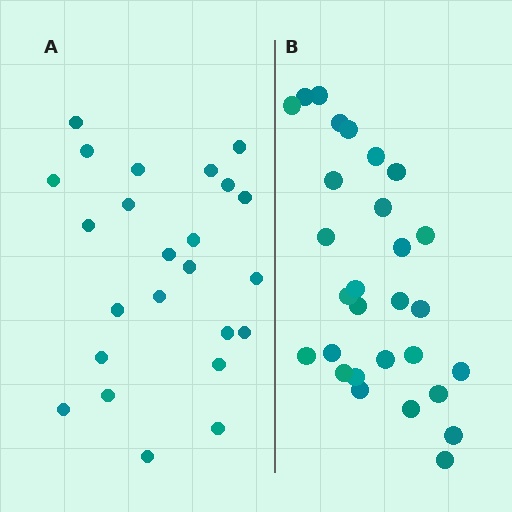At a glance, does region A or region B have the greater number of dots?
Region B (the right region) has more dots.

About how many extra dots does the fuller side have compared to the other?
Region B has about 5 more dots than region A.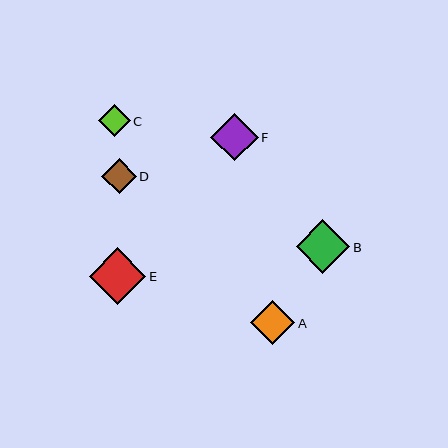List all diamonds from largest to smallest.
From largest to smallest: E, B, F, A, D, C.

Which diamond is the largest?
Diamond E is the largest with a size of approximately 57 pixels.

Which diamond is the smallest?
Diamond C is the smallest with a size of approximately 31 pixels.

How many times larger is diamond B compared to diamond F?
Diamond B is approximately 1.1 times the size of diamond F.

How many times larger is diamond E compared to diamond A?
Diamond E is approximately 1.3 times the size of diamond A.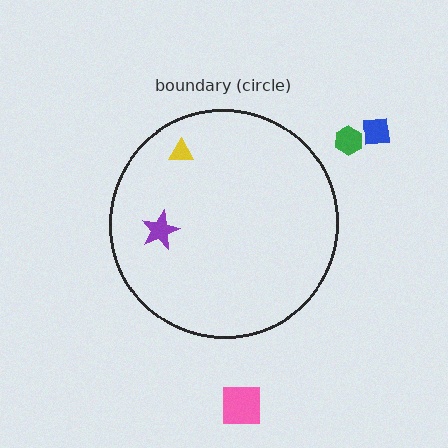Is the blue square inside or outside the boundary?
Outside.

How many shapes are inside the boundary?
2 inside, 3 outside.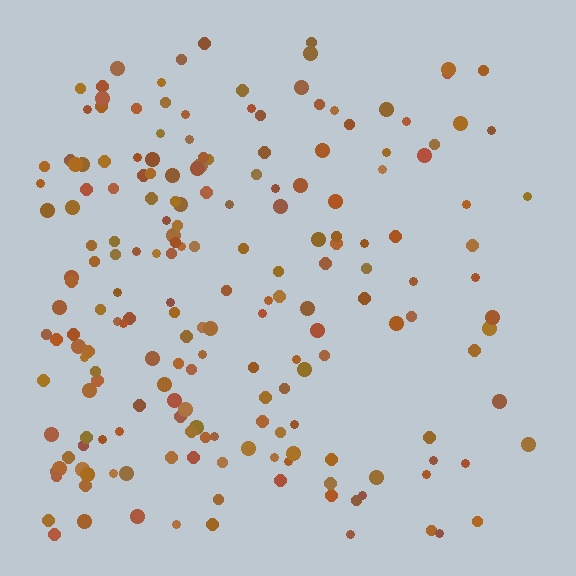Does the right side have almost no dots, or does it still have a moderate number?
Still a moderate number, just noticeably fewer than the left.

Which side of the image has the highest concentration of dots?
The left.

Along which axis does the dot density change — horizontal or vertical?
Horizontal.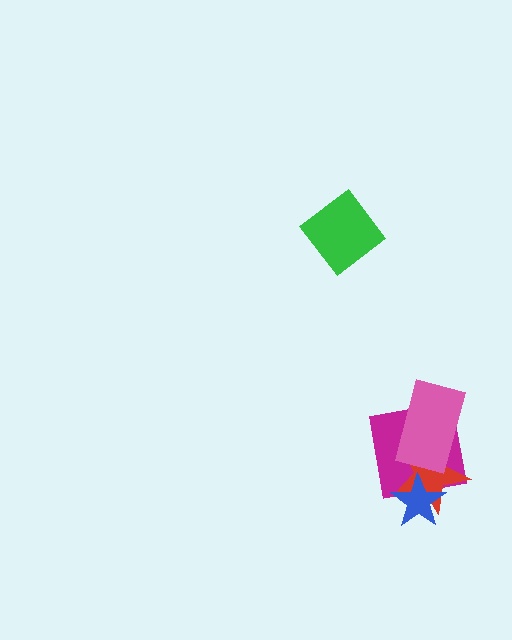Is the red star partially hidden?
Yes, it is partially covered by another shape.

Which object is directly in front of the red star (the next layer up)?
The blue star is directly in front of the red star.